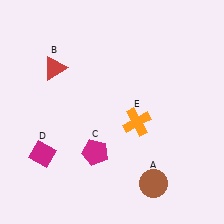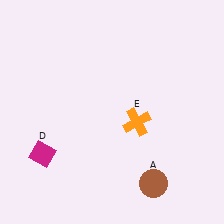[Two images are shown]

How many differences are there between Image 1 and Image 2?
There are 2 differences between the two images.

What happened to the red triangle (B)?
The red triangle (B) was removed in Image 2. It was in the top-left area of Image 1.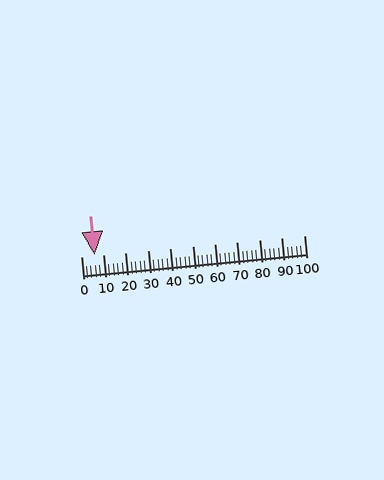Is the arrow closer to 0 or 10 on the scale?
The arrow is closer to 10.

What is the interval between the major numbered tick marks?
The major tick marks are spaced 10 units apart.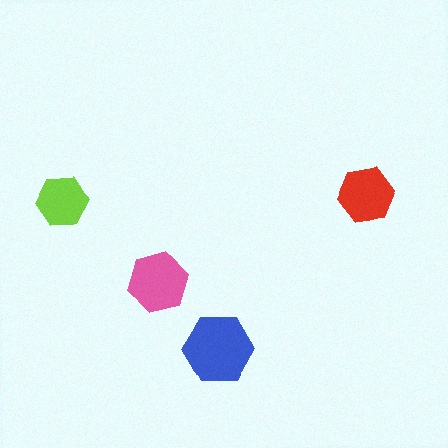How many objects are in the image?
There are 4 objects in the image.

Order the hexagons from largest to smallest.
the blue one, the pink one, the red one, the lime one.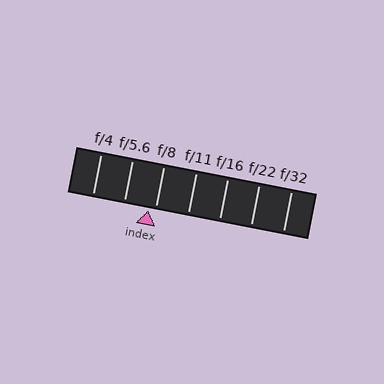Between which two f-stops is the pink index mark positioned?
The index mark is between f/5.6 and f/8.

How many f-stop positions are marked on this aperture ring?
There are 7 f-stop positions marked.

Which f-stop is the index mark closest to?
The index mark is closest to f/8.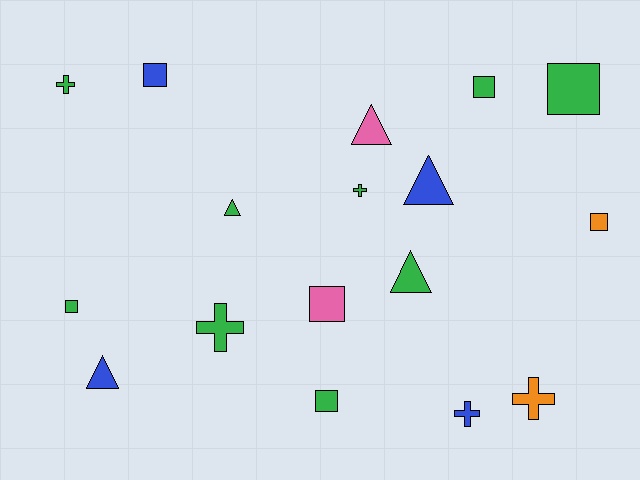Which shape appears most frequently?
Square, with 7 objects.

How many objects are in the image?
There are 17 objects.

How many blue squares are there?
There is 1 blue square.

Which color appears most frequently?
Green, with 9 objects.